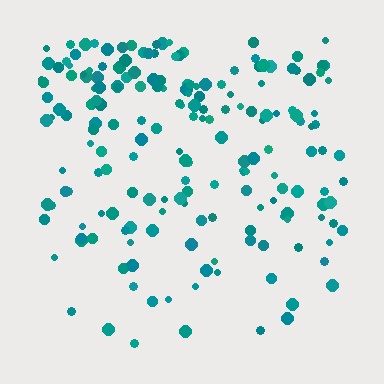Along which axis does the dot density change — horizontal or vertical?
Vertical.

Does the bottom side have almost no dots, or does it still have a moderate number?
Still a moderate number, just noticeably fewer than the top.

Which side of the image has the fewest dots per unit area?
The bottom.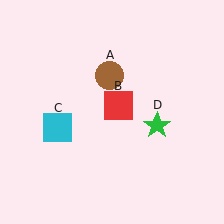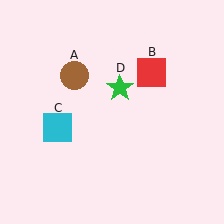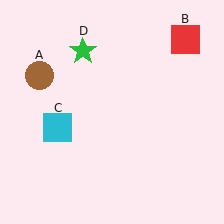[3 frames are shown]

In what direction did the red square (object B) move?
The red square (object B) moved up and to the right.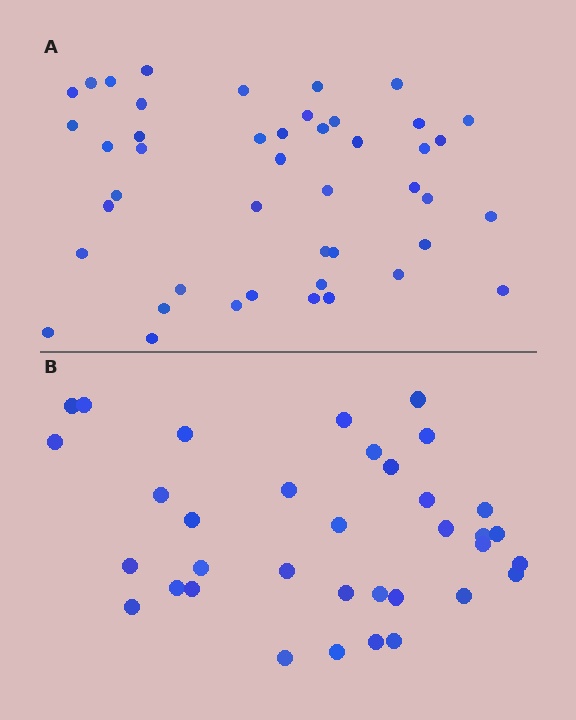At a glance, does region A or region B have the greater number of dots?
Region A (the top region) has more dots.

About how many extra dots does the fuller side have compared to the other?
Region A has roughly 10 or so more dots than region B.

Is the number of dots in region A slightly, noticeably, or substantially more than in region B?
Region A has noticeably more, but not dramatically so. The ratio is roughly 1.3 to 1.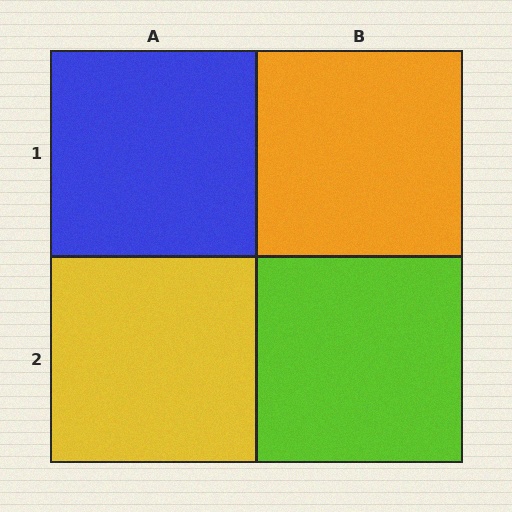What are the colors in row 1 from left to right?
Blue, orange.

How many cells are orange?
1 cell is orange.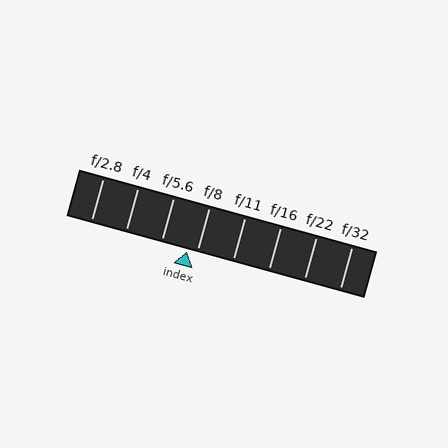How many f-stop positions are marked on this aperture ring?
There are 8 f-stop positions marked.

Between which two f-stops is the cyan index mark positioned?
The index mark is between f/5.6 and f/8.